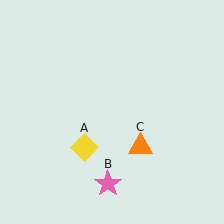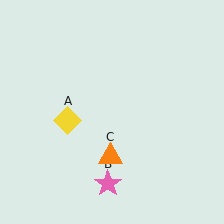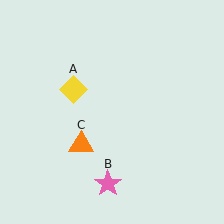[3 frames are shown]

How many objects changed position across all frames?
2 objects changed position: yellow diamond (object A), orange triangle (object C).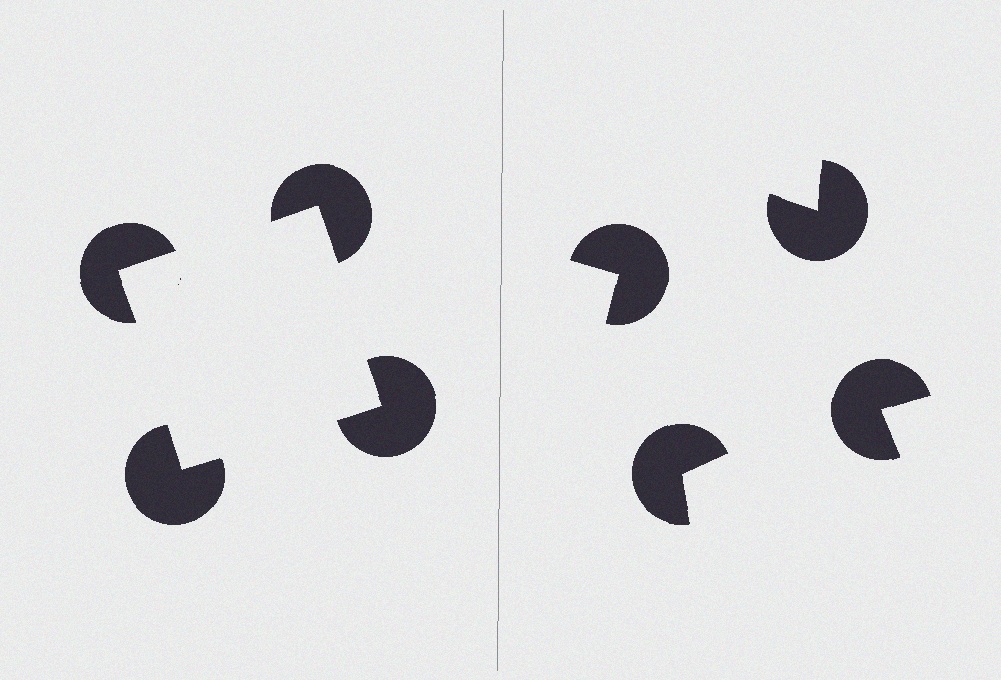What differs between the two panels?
The pac-man discs are positioned identically on both sides; only the wedge orientations differ. On the left they align to a square; on the right they are misaligned.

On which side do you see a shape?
An illusory square appears on the left side. On the right side the wedge cuts are rotated, so no coherent shape forms.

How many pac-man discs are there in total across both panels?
8 — 4 on each side.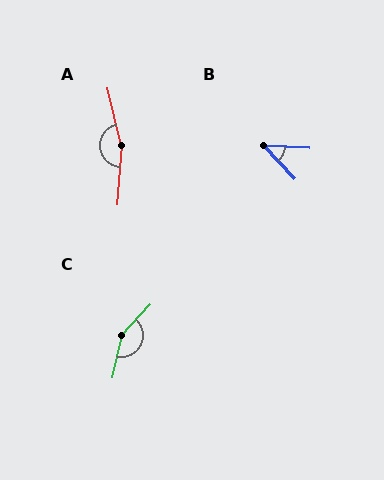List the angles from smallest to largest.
B (44°), C (150°), A (163°).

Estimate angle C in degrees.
Approximately 150 degrees.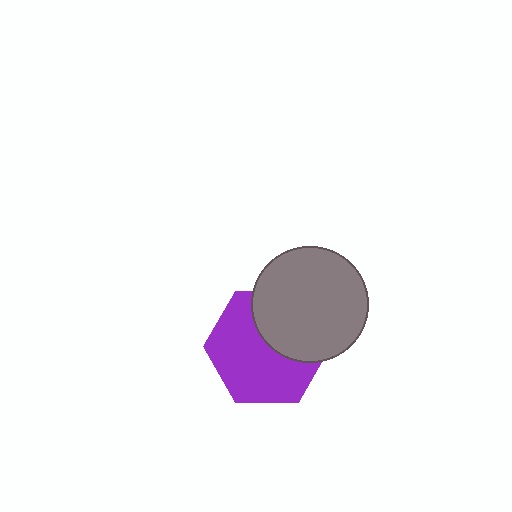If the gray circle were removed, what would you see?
You would see the complete purple hexagon.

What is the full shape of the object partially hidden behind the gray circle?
The partially hidden object is a purple hexagon.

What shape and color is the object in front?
The object in front is a gray circle.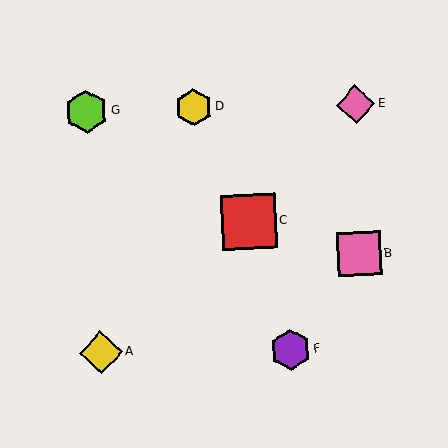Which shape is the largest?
The red square (labeled C) is the largest.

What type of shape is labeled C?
Shape C is a red square.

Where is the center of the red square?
The center of the red square is at (249, 222).